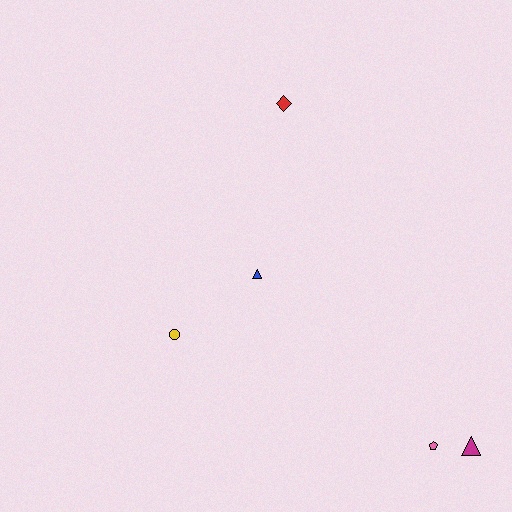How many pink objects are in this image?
There is 1 pink object.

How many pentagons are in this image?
There is 1 pentagon.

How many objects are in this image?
There are 5 objects.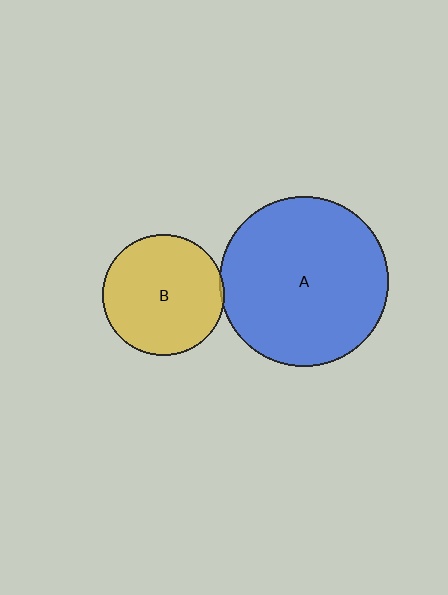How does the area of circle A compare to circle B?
Approximately 1.9 times.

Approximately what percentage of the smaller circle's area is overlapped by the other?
Approximately 5%.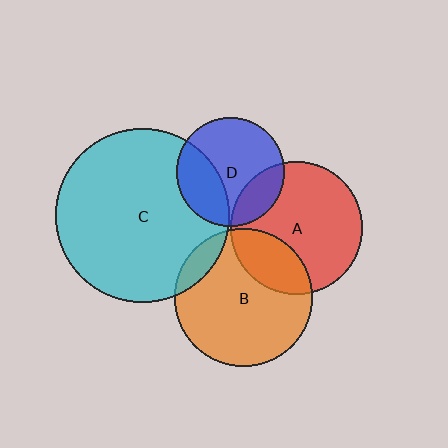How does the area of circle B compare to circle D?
Approximately 1.6 times.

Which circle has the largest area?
Circle C (cyan).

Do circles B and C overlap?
Yes.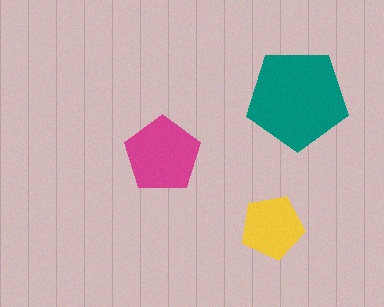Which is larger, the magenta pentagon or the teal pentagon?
The teal one.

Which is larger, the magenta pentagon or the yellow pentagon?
The magenta one.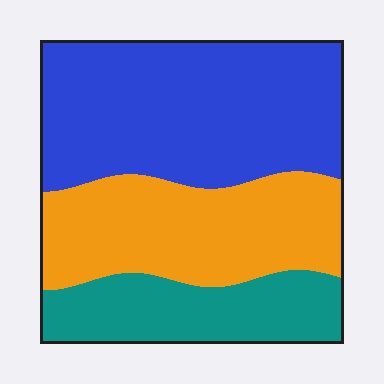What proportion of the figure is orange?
Orange takes up between a quarter and a half of the figure.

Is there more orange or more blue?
Blue.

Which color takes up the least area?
Teal, at roughly 20%.